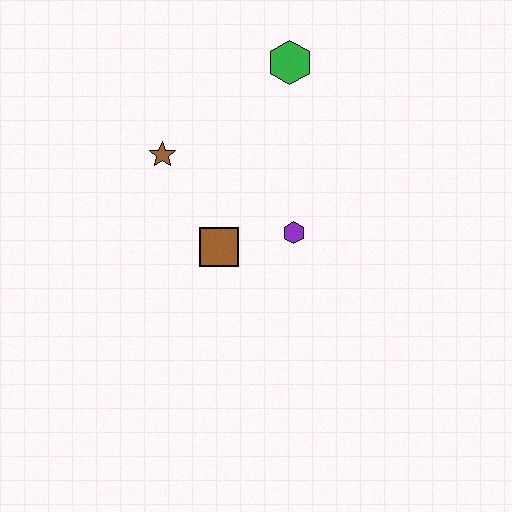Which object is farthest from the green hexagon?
The brown square is farthest from the green hexagon.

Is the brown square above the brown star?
No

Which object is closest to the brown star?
The brown square is closest to the brown star.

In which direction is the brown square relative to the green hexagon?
The brown square is below the green hexagon.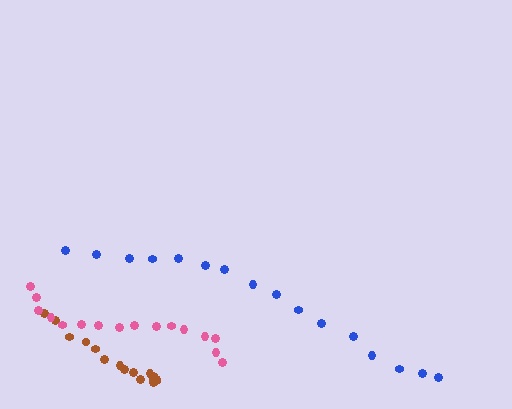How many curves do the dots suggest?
There are 3 distinct paths.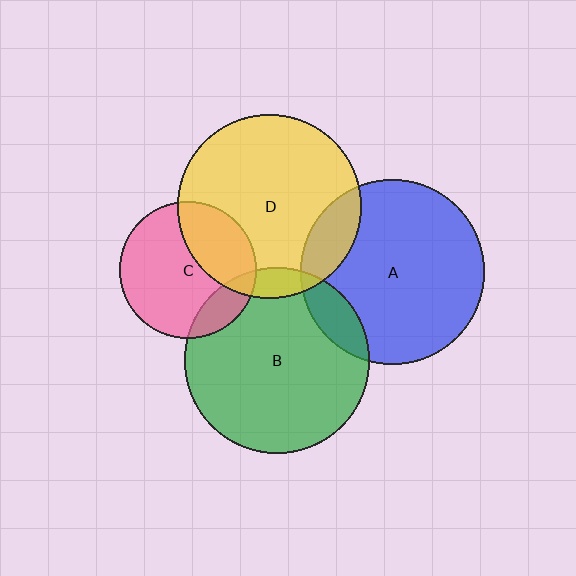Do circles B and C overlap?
Yes.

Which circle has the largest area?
Circle B (green).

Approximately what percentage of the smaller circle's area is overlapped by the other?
Approximately 15%.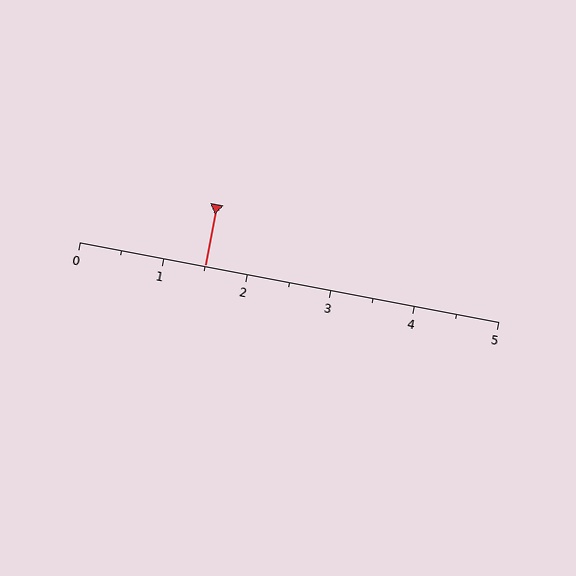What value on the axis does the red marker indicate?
The marker indicates approximately 1.5.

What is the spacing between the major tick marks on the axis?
The major ticks are spaced 1 apart.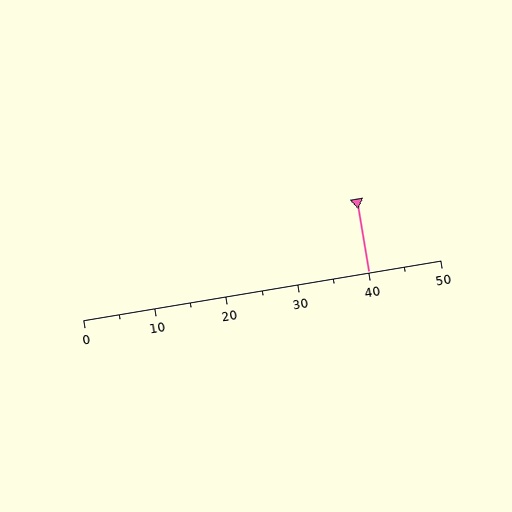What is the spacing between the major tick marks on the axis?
The major ticks are spaced 10 apart.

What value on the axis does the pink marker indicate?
The marker indicates approximately 40.